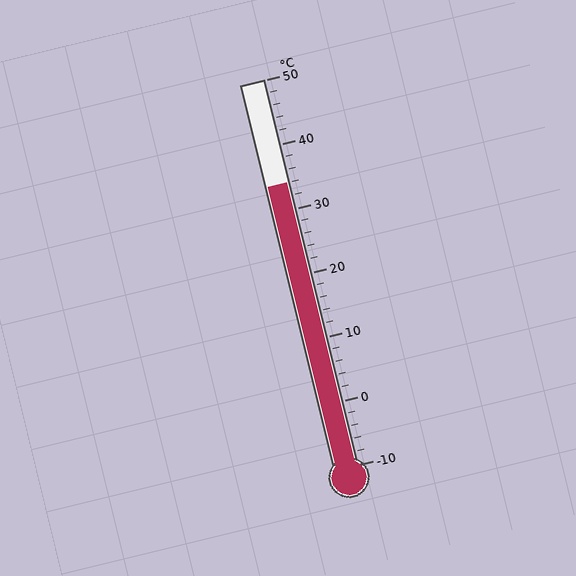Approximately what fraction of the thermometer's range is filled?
The thermometer is filled to approximately 75% of its range.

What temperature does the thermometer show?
The thermometer shows approximately 34°C.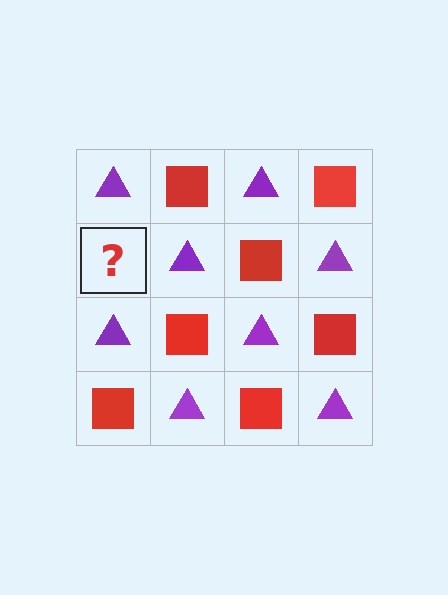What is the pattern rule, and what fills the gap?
The rule is that it alternates purple triangle and red square in a checkerboard pattern. The gap should be filled with a red square.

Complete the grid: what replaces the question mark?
The question mark should be replaced with a red square.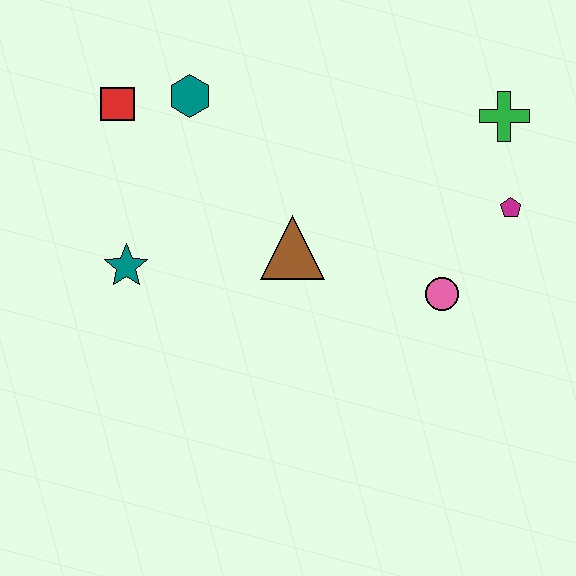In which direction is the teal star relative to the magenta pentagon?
The teal star is to the left of the magenta pentagon.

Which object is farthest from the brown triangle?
The green cross is farthest from the brown triangle.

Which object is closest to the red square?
The teal hexagon is closest to the red square.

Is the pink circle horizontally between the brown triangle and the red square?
No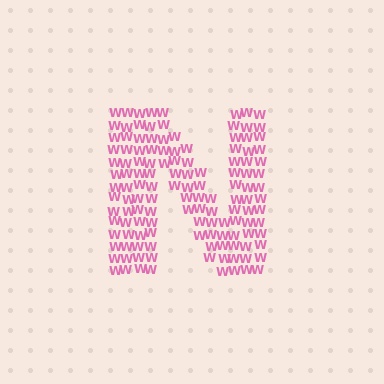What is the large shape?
The large shape is the letter N.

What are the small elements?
The small elements are letter W's.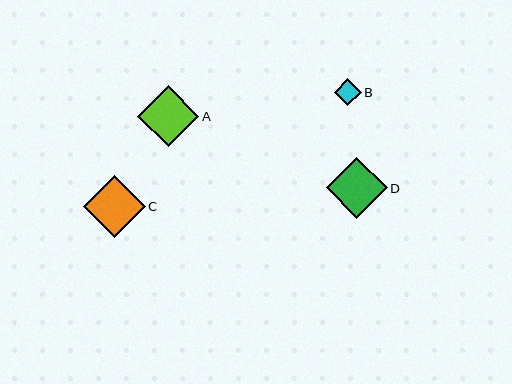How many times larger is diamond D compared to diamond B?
Diamond D is approximately 2.3 times the size of diamond B.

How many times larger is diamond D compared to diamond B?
Diamond D is approximately 2.3 times the size of diamond B.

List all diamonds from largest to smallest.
From largest to smallest: C, A, D, B.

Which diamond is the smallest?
Diamond B is the smallest with a size of approximately 26 pixels.